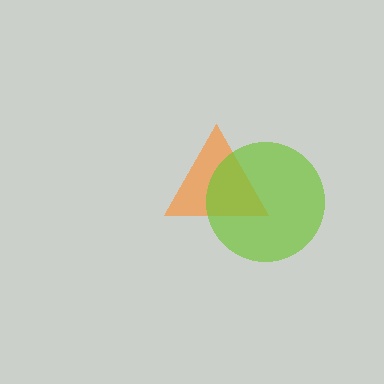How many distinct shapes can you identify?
There are 2 distinct shapes: an orange triangle, a lime circle.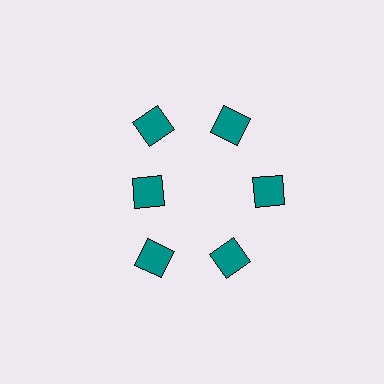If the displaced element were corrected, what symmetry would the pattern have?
It would have 6-fold rotational symmetry — the pattern would map onto itself every 60 degrees.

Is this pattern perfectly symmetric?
No. The 6 teal diamonds are arranged in a ring, but one element near the 9 o'clock position is pulled inward toward the center, breaking the 6-fold rotational symmetry.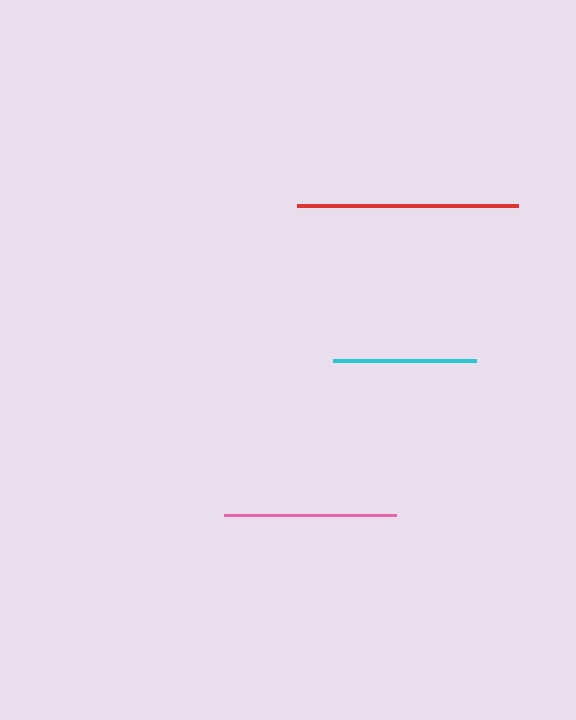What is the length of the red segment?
The red segment is approximately 221 pixels long.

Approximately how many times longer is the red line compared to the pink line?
The red line is approximately 1.3 times the length of the pink line.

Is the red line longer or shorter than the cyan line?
The red line is longer than the cyan line.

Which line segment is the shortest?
The cyan line is the shortest at approximately 142 pixels.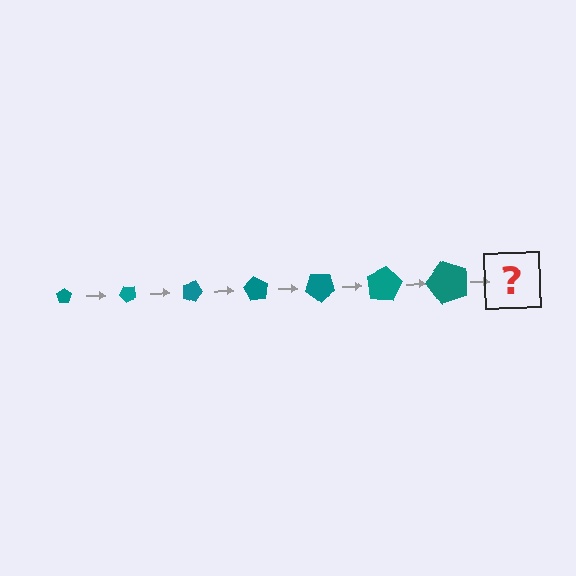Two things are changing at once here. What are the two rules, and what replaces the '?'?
The two rules are that the pentagon grows larger each step and it rotates 45 degrees each step. The '?' should be a pentagon, larger than the previous one and rotated 315 degrees from the start.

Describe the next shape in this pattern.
It should be a pentagon, larger than the previous one and rotated 315 degrees from the start.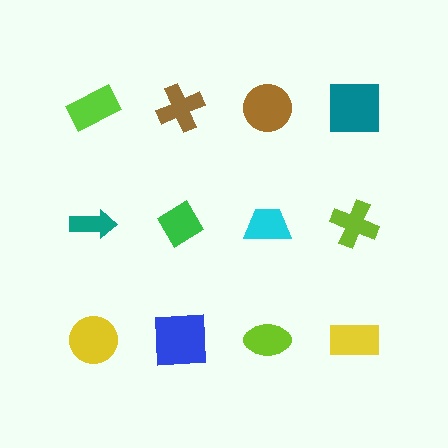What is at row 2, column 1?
A teal arrow.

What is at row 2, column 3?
A cyan trapezoid.